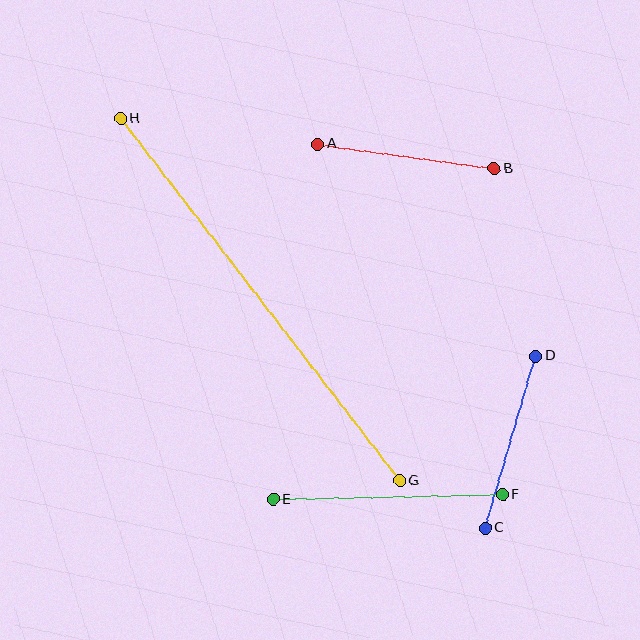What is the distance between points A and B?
The distance is approximately 178 pixels.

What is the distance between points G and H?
The distance is approximately 457 pixels.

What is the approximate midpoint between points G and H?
The midpoint is at approximately (260, 300) pixels.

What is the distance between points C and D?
The distance is approximately 179 pixels.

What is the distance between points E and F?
The distance is approximately 229 pixels.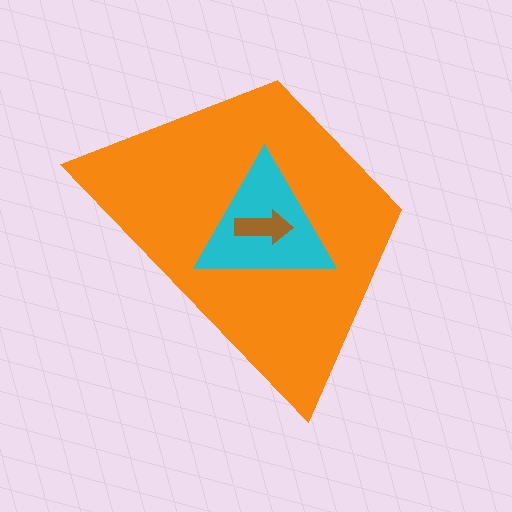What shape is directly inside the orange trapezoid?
The cyan triangle.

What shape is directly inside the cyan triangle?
The brown arrow.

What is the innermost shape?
The brown arrow.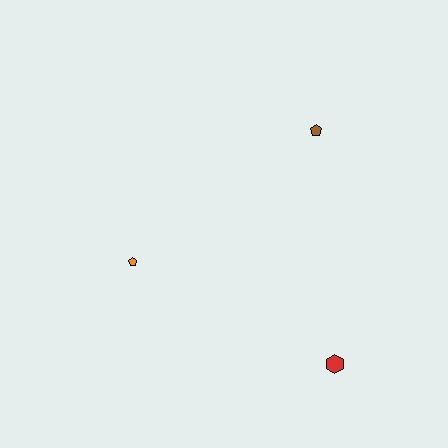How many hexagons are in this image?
There is 1 hexagon.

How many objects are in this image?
There are 3 objects.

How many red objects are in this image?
There is 1 red object.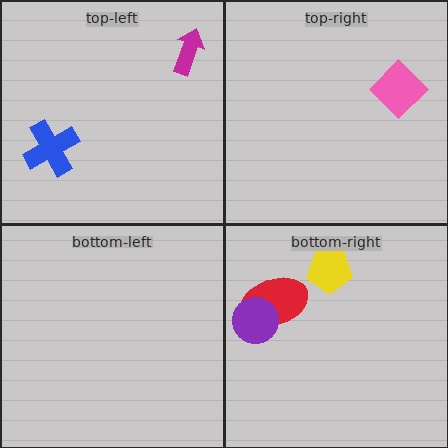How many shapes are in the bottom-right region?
3.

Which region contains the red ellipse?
The bottom-right region.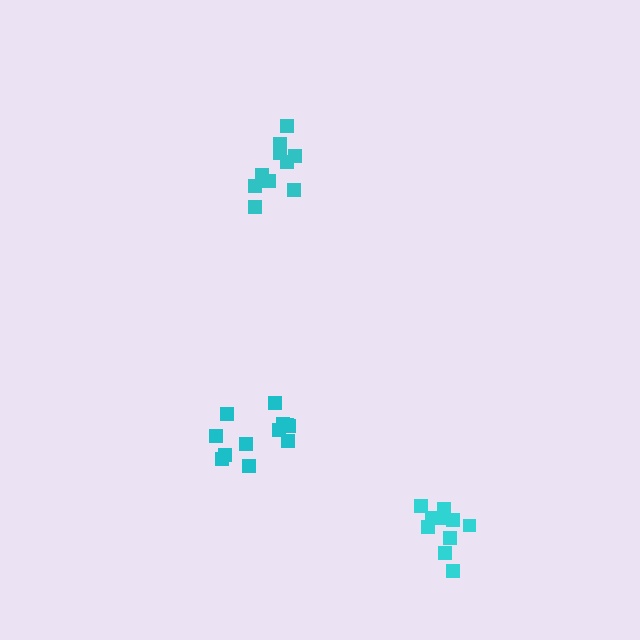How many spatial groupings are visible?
There are 3 spatial groupings.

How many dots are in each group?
Group 1: 11 dots, Group 2: 12 dots, Group 3: 10 dots (33 total).